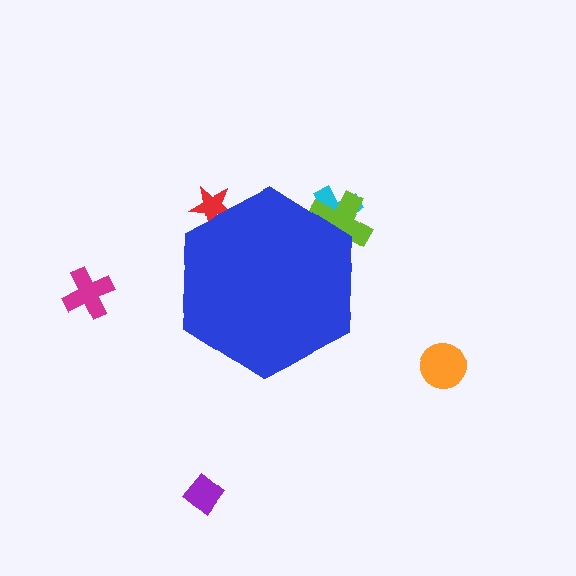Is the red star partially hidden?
Yes, the red star is partially hidden behind the blue hexagon.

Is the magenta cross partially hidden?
No, the magenta cross is fully visible.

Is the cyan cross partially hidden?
Yes, the cyan cross is partially hidden behind the blue hexagon.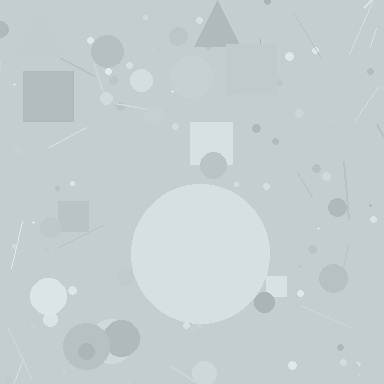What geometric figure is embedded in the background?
A circle is embedded in the background.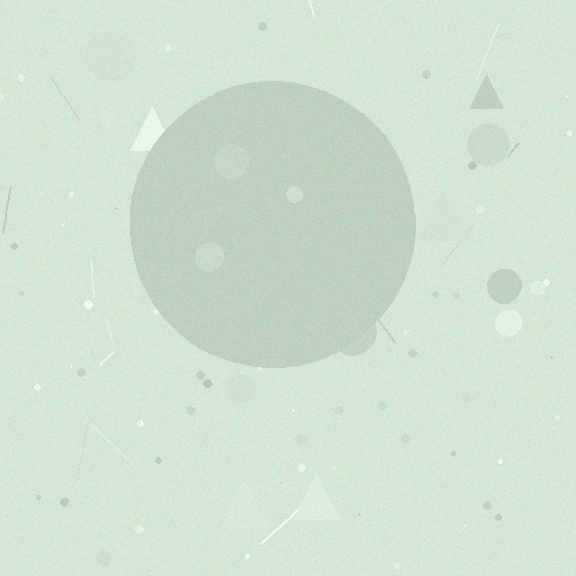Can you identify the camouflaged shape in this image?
The camouflaged shape is a circle.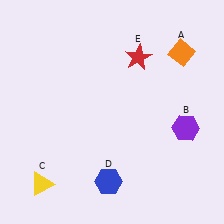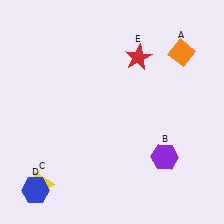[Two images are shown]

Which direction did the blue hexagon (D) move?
The blue hexagon (D) moved left.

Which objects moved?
The objects that moved are: the purple hexagon (B), the blue hexagon (D).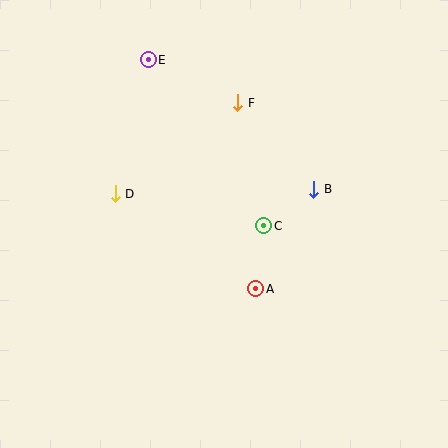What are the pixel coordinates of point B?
Point B is at (314, 189).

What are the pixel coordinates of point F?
Point F is at (238, 103).